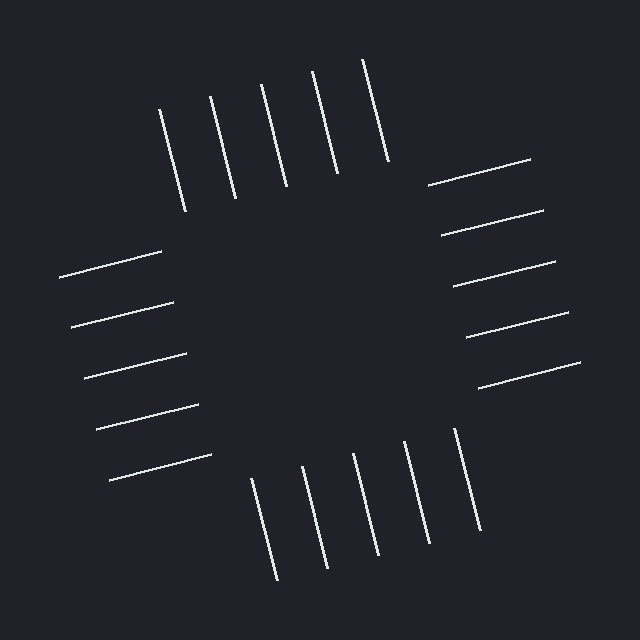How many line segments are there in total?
20 — 5 along each of the 4 edges.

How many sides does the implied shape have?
4 sides — the line-ends trace a square.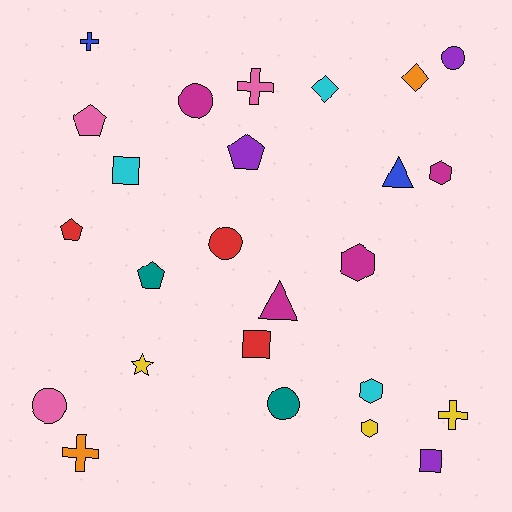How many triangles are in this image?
There are 2 triangles.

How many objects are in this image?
There are 25 objects.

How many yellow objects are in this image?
There are 3 yellow objects.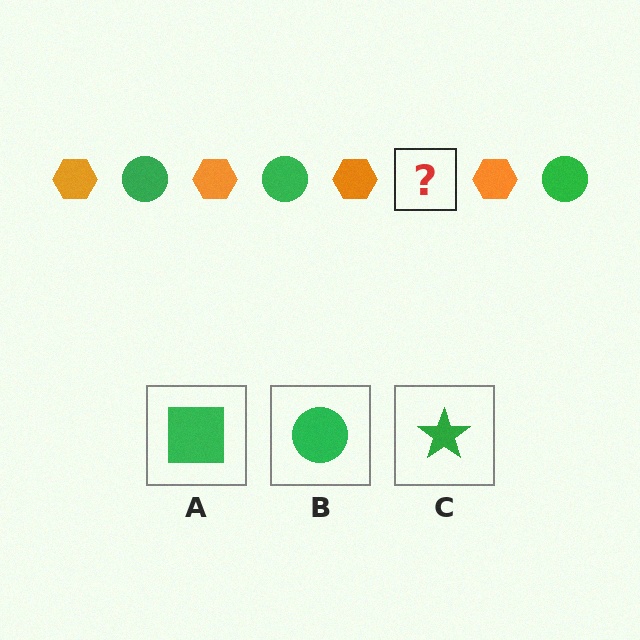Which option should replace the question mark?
Option B.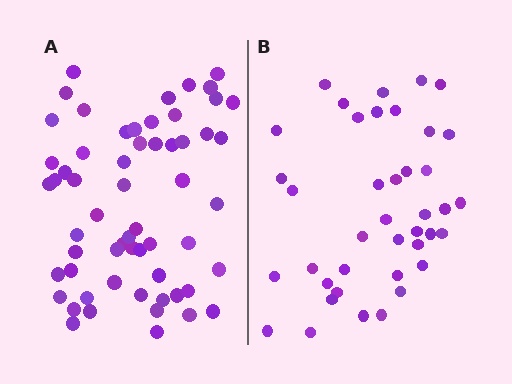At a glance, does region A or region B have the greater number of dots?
Region A (the left region) has more dots.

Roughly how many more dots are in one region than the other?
Region A has approximately 20 more dots than region B.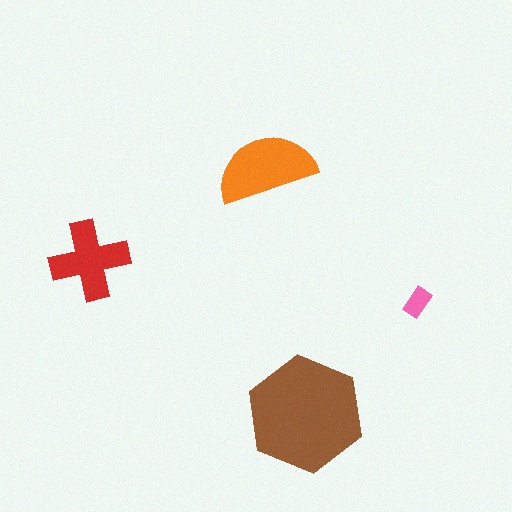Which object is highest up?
The orange semicircle is topmost.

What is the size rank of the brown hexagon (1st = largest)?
1st.